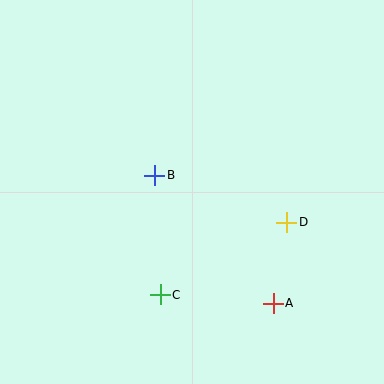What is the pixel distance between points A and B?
The distance between A and B is 175 pixels.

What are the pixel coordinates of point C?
Point C is at (160, 295).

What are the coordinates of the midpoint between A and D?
The midpoint between A and D is at (280, 263).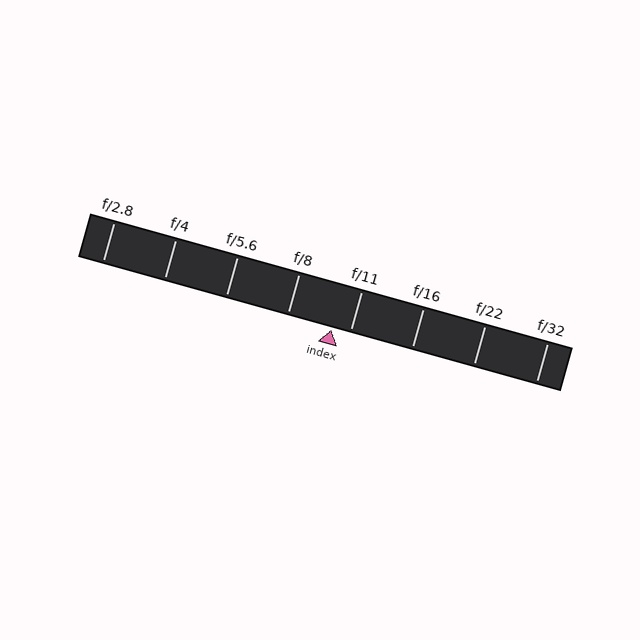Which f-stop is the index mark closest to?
The index mark is closest to f/11.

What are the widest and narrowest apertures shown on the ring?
The widest aperture shown is f/2.8 and the narrowest is f/32.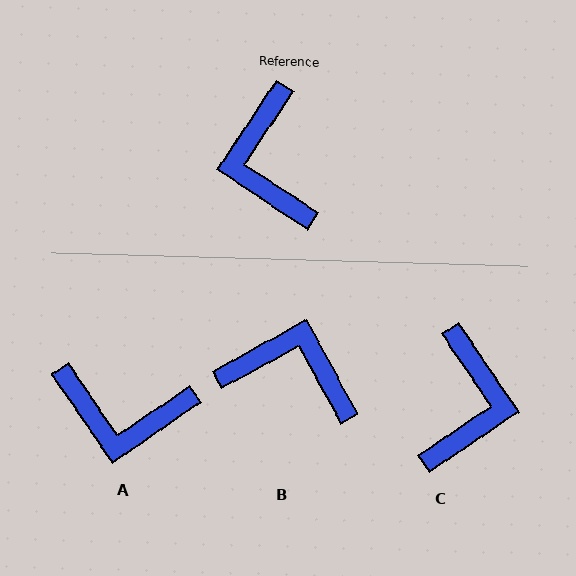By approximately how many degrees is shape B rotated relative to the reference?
Approximately 118 degrees clockwise.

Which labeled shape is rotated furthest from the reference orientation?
C, about 157 degrees away.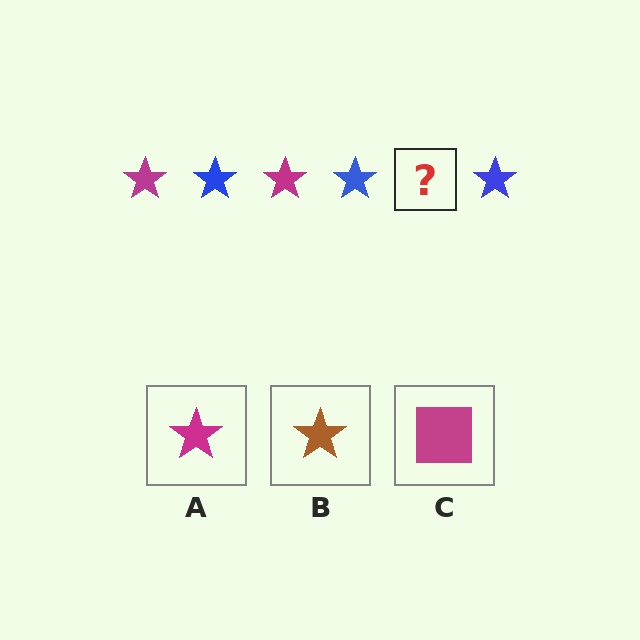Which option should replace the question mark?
Option A.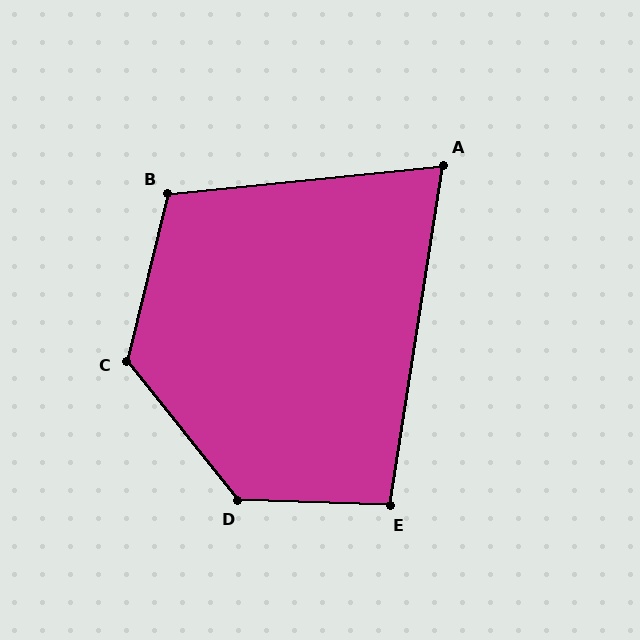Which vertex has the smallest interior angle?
A, at approximately 75 degrees.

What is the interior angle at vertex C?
Approximately 128 degrees (obtuse).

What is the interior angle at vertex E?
Approximately 97 degrees (obtuse).